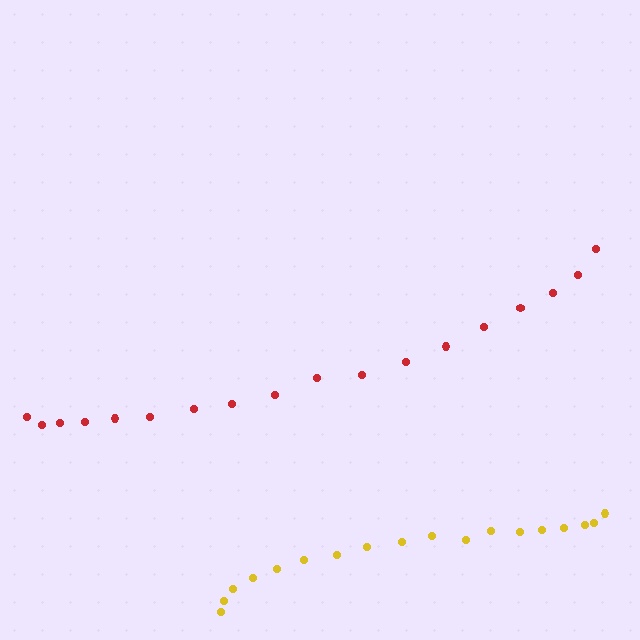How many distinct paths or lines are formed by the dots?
There are 2 distinct paths.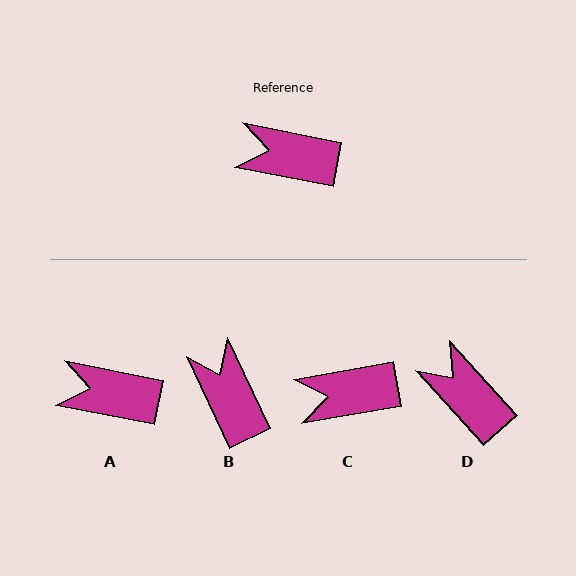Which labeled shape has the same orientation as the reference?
A.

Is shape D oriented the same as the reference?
No, it is off by about 37 degrees.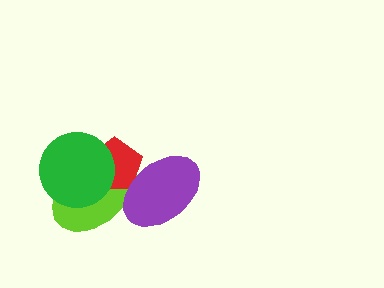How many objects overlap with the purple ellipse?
2 objects overlap with the purple ellipse.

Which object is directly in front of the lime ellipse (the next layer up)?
The red pentagon is directly in front of the lime ellipse.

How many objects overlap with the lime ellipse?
3 objects overlap with the lime ellipse.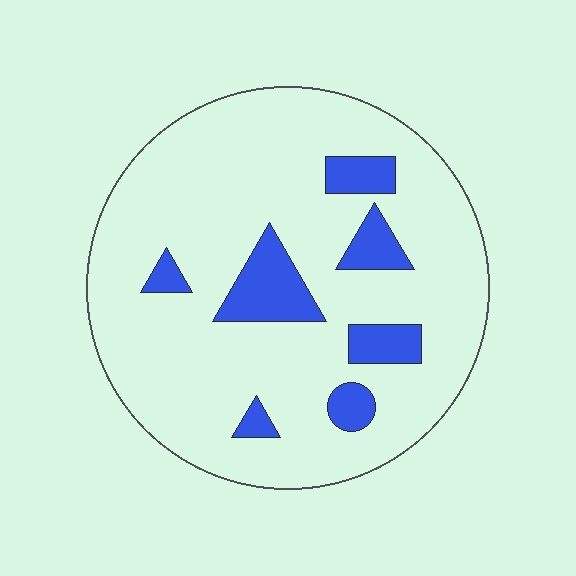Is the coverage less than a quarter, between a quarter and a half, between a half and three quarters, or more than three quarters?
Less than a quarter.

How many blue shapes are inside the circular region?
7.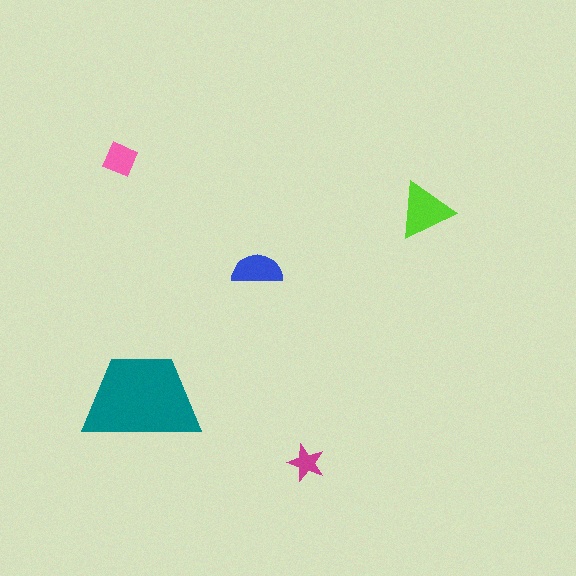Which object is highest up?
The pink diamond is topmost.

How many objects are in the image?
There are 5 objects in the image.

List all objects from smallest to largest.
The magenta star, the pink diamond, the blue semicircle, the lime triangle, the teal trapezoid.